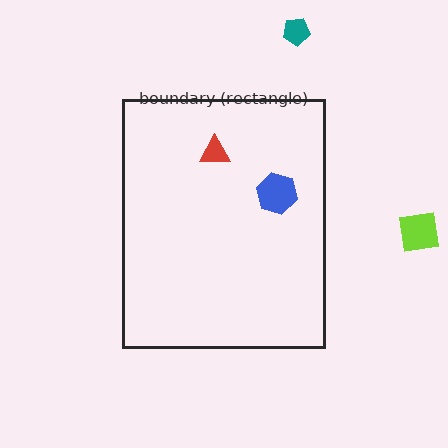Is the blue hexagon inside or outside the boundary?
Inside.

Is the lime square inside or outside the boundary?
Outside.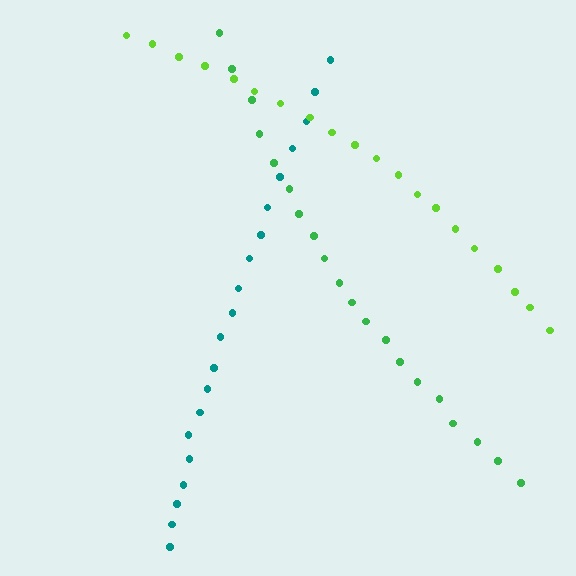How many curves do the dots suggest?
There are 3 distinct paths.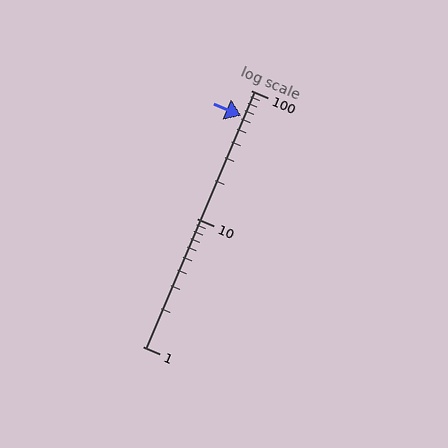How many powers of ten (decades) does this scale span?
The scale spans 2 decades, from 1 to 100.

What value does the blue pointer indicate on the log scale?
The pointer indicates approximately 63.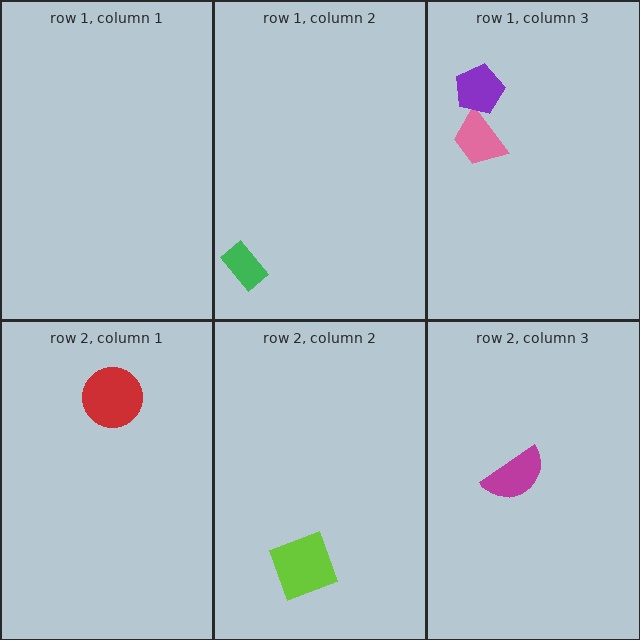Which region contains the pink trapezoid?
The row 1, column 3 region.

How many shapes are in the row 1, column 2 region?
1.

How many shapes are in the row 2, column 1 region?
1.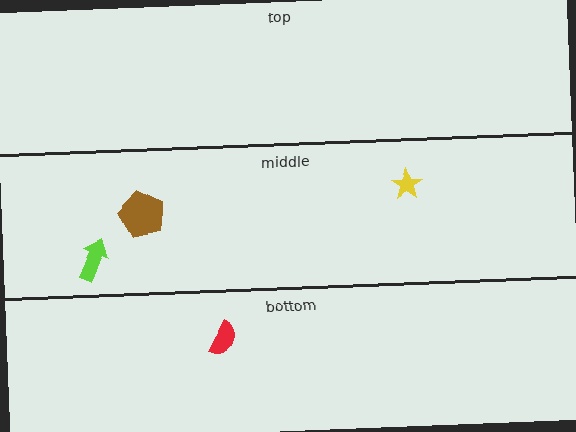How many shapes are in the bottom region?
1.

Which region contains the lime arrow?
The middle region.